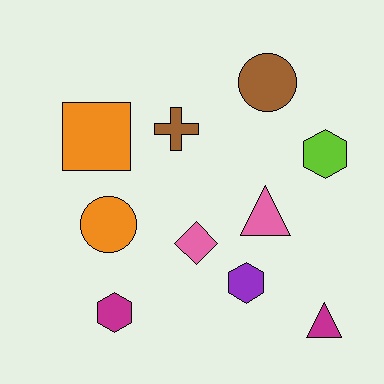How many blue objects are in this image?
There are no blue objects.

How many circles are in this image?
There are 2 circles.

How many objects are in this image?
There are 10 objects.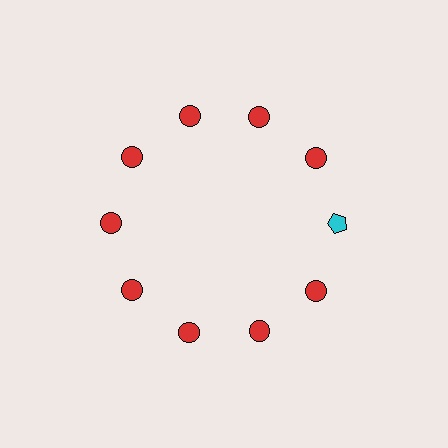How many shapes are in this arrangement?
There are 10 shapes arranged in a ring pattern.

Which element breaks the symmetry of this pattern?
The cyan pentagon at roughly the 3 o'clock position breaks the symmetry. All other shapes are red circles.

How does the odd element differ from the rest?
It differs in both color (cyan instead of red) and shape (pentagon instead of circle).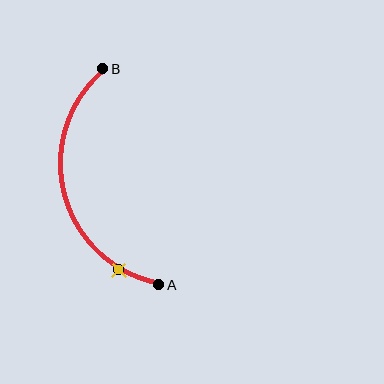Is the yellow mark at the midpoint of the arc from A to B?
No. The yellow mark lies on the arc but is closer to endpoint A. The arc midpoint would be at the point on the curve equidistant along the arc from both A and B.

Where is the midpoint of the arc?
The arc midpoint is the point on the curve farthest from the straight line joining A and B. It sits to the left of that line.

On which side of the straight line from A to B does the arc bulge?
The arc bulges to the left of the straight line connecting A and B.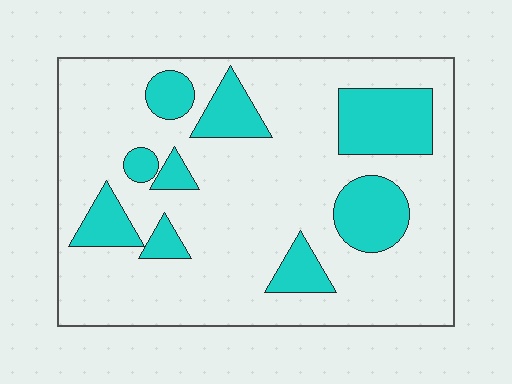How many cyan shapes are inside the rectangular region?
9.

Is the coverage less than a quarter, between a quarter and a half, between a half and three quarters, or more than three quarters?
Less than a quarter.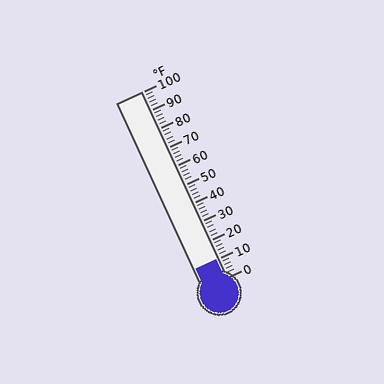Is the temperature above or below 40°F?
The temperature is below 40°F.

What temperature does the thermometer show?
The thermometer shows approximately 10°F.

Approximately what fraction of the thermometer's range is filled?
The thermometer is filled to approximately 10% of its range.